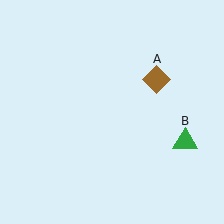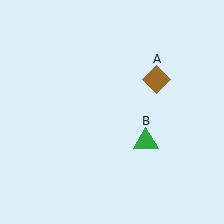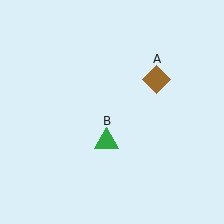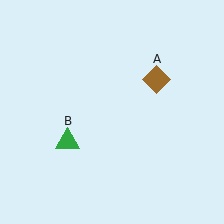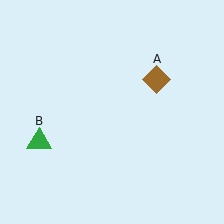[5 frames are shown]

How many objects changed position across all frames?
1 object changed position: green triangle (object B).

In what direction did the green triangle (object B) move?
The green triangle (object B) moved left.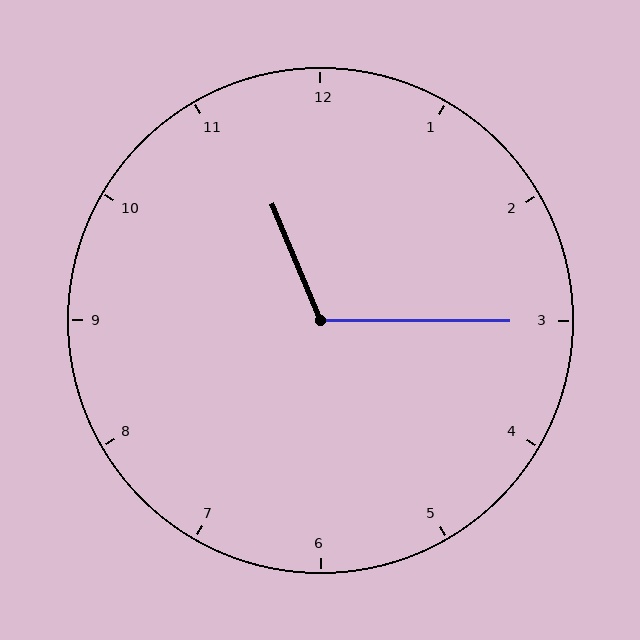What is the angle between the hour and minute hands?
Approximately 112 degrees.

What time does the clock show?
11:15.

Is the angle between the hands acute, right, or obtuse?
It is obtuse.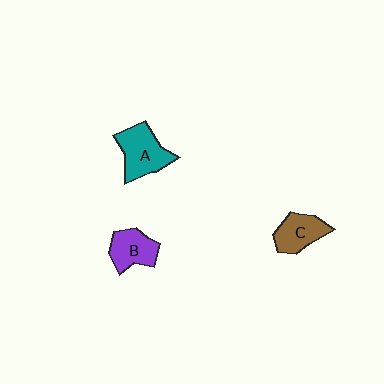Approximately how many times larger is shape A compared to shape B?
Approximately 1.3 times.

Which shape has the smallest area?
Shape C (brown).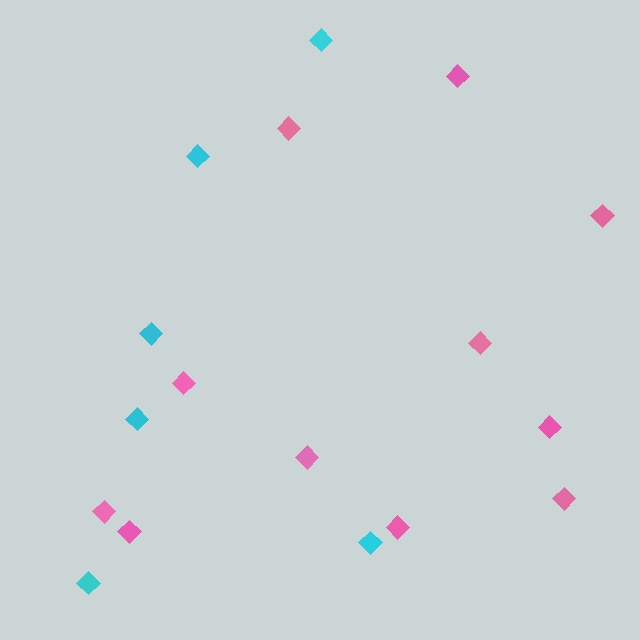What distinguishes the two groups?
There are 2 groups: one group of pink diamonds (11) and one group of cyan diamonds (6).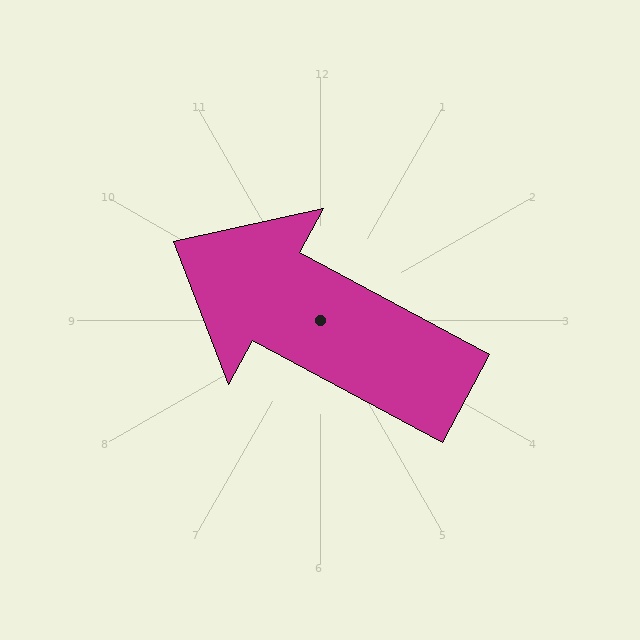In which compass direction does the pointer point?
Northwest.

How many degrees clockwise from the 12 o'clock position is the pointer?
Approximately 298 degrees.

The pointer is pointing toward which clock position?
Roughly 10 o'clock.